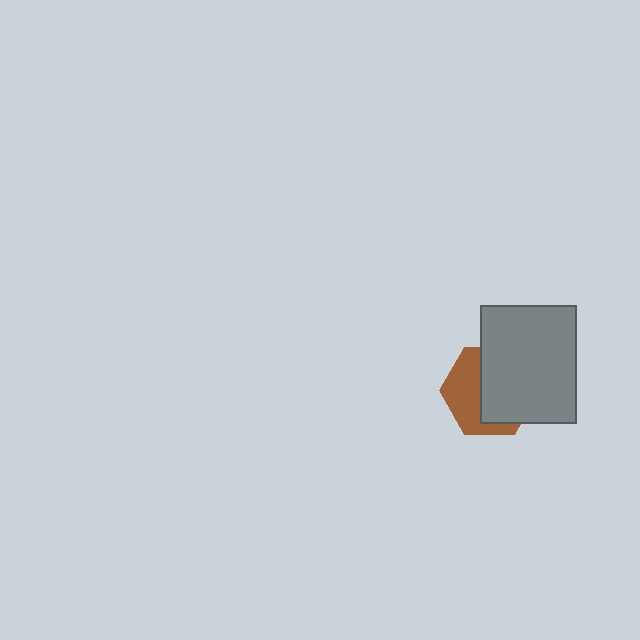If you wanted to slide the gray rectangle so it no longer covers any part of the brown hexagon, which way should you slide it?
Slide it right — that is the most direct way to separate the two shapes.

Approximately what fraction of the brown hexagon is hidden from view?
Roughly 56% of the brown hexagon is hidden behind the gray rectangle.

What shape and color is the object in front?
The object in front is a gray rectangle.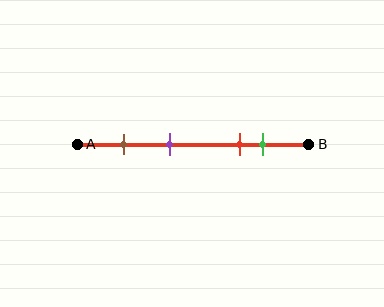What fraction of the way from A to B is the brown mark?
The brown mark is approximately 20% (0.2) of the way from A to B.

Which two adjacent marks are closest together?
The red and green marks are the closest adjacent pair.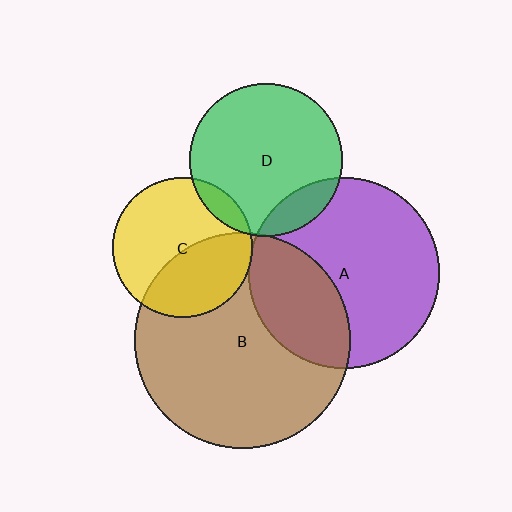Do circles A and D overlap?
Yes.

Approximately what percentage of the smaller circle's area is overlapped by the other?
Approximately 15%.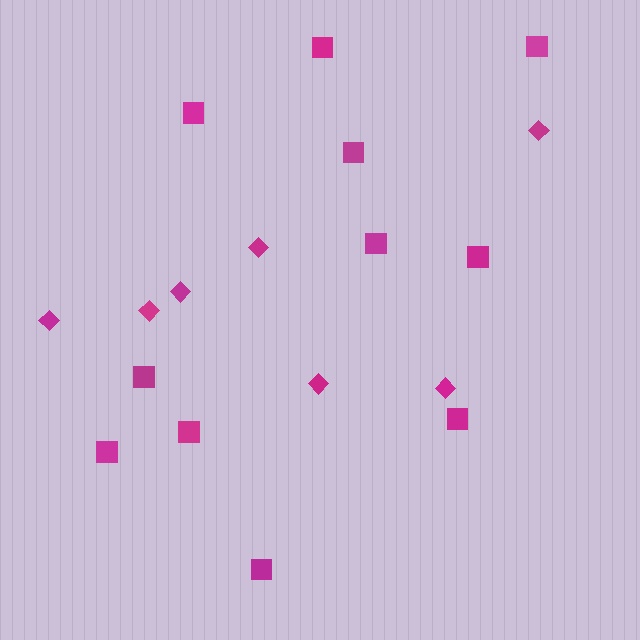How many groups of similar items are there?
There are 2 groups: one group of squares (11) and one group of diamonds (7).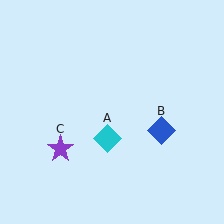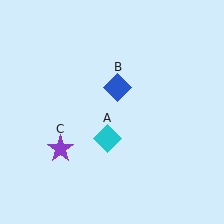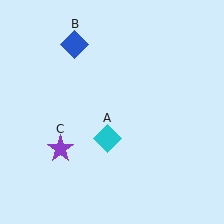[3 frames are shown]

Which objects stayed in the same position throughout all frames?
Cyan diamond (object A) and purple star (object C) remained stationary.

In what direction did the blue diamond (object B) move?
The blue diamond (object B) moved up and to the left.